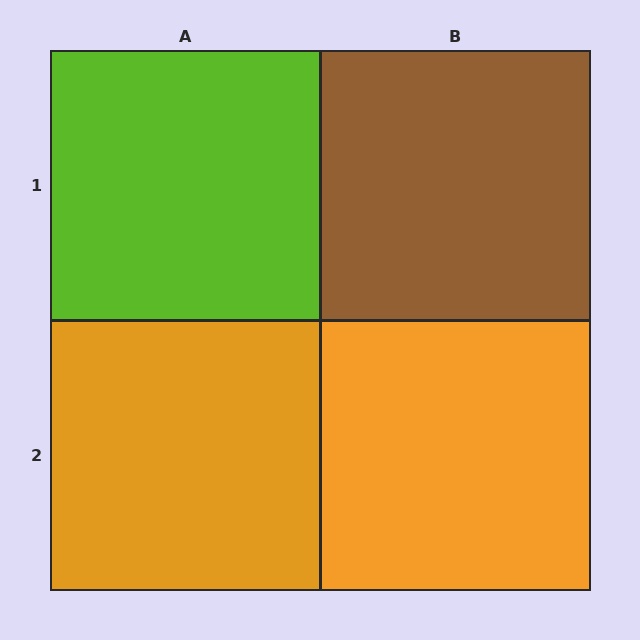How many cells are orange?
2 cells are orange.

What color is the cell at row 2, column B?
Orange.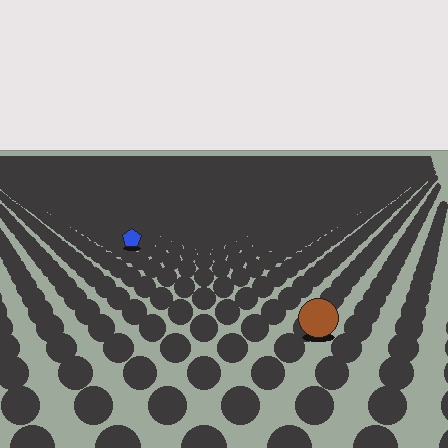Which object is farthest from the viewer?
The blue pentagon is farthest from the viewer. It appears smaller and the ground texture around it is denser.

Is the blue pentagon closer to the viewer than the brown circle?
No. The brown circle is closer — you can tell from the texture gradient: the ground texture is coarser near it.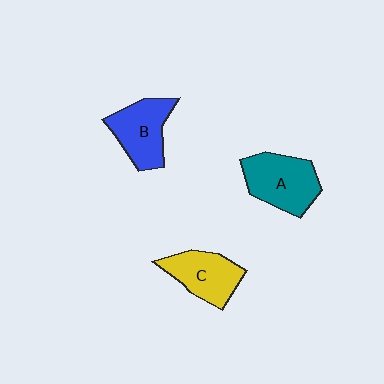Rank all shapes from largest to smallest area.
From largest to smallest: A (teal), B (blue), C (yellow).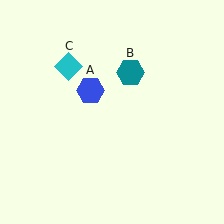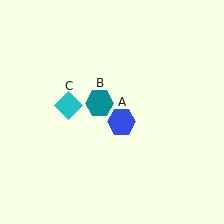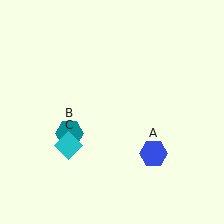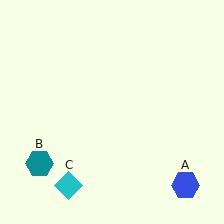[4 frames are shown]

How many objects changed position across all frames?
3 objects changed position: blue hexagon (object A), teal hexagon (object B), cyan diamond (object C).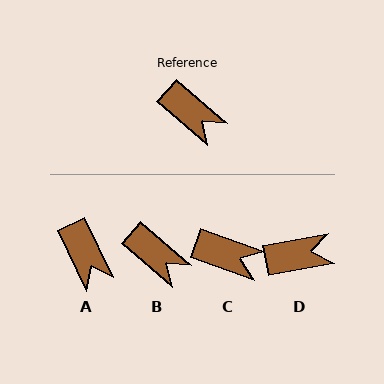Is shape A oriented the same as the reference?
No, it is off by about 23 degrees.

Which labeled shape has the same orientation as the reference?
B.